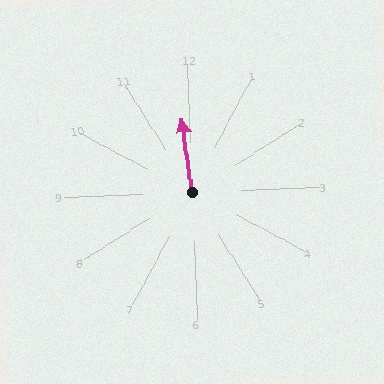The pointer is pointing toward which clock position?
Roughly 12 o'clock.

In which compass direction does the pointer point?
North.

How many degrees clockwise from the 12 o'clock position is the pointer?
Approximately 354 degrees.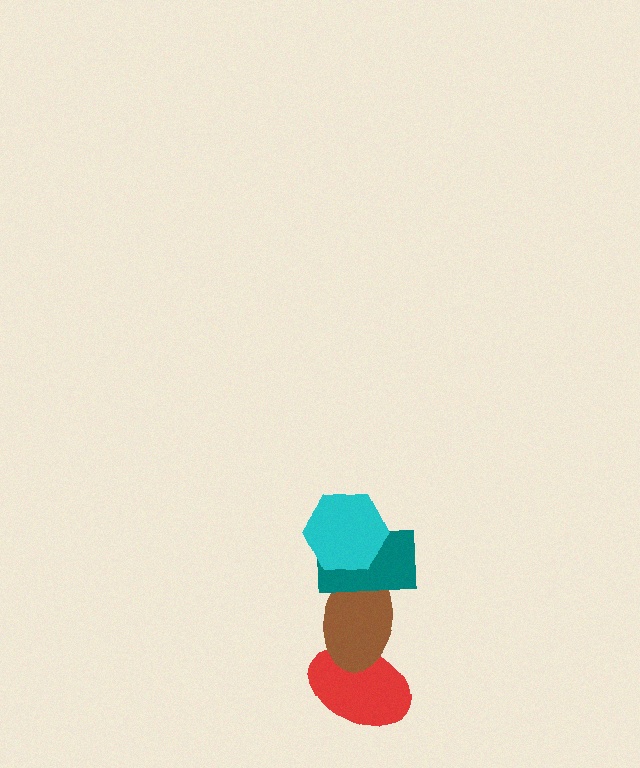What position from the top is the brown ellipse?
The brown ellipse is 3rd from the top.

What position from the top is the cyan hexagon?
The cyan hexagon is 1st from the top.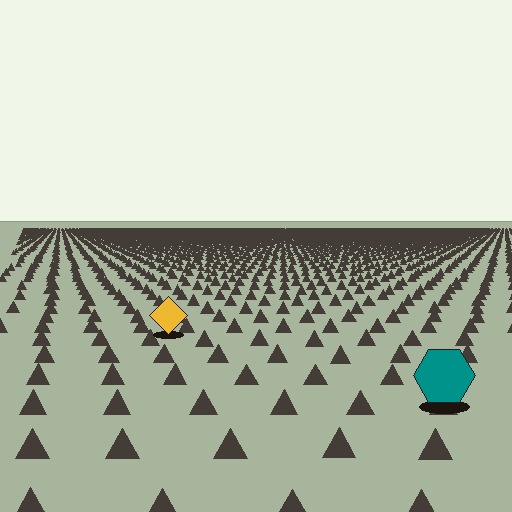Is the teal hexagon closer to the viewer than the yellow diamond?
Yes. The teal hexagon is closer — you can tell from the texture gradient: the ground texture is coarser near it.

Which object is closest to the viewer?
The teal hexagon is closest. The texture marks near it are larger and more spread out.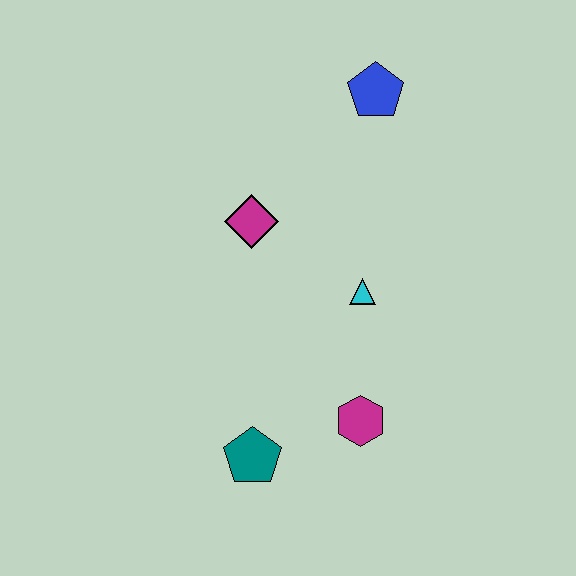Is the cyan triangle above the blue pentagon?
No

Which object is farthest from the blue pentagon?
The teal pentagon is farthest from the blue pentagon.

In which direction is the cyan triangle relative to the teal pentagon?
The cyan triangle is above the teal pentagon.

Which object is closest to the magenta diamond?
The cyan triangle is closest to the magenta diamond.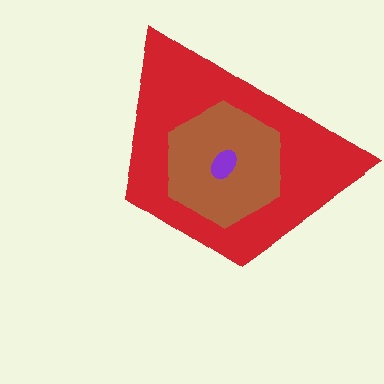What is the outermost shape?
The red trapezoid.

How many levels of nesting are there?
3.